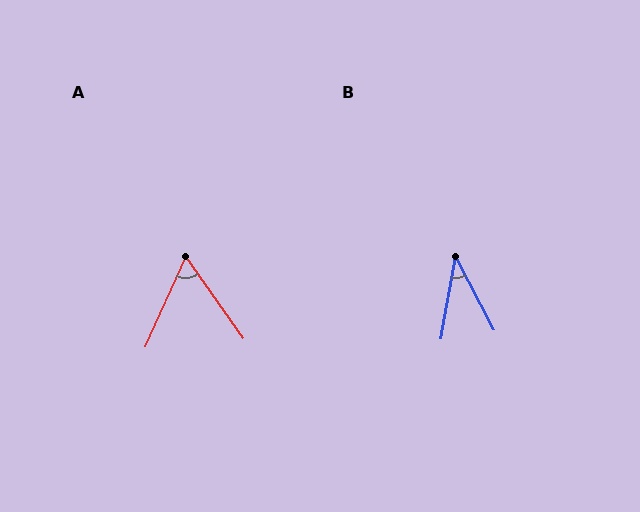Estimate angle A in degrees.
Approximately 59 degrees.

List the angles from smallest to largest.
B (38°), A (59°).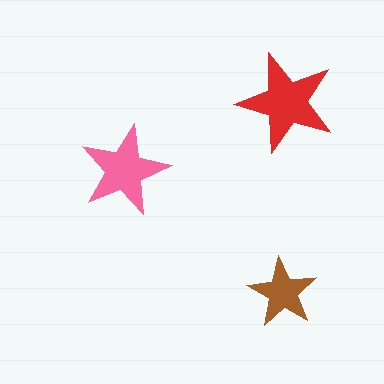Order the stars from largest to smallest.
the red one, the pink one, the brown one.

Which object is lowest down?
The brown star is bottommost.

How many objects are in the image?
There are 3 objects in the image.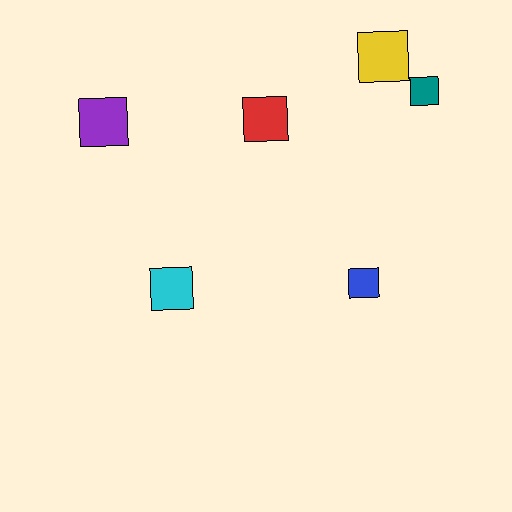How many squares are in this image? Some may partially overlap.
There are 6 squares.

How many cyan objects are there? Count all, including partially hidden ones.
There is 1 cyan object.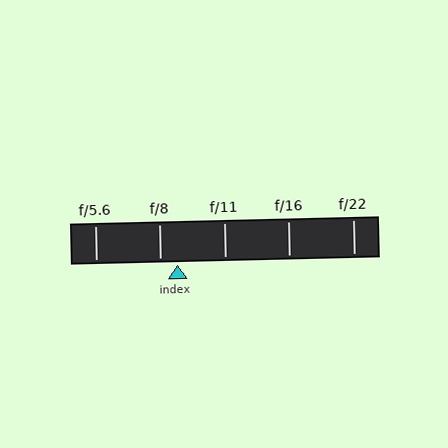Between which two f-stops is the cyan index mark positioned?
The index mark is between f/8 and f/11.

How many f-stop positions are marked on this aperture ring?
There are 5 f-stop positions marked.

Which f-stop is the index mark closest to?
The index mark is closest to f/8.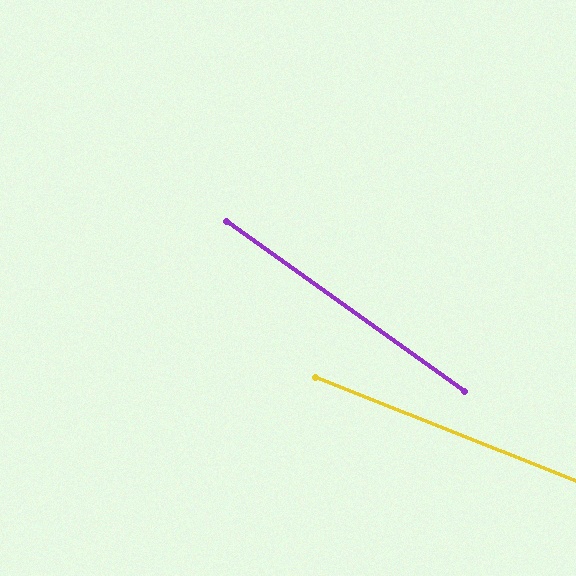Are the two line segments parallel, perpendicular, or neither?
Neither parallel nor perpendicular — they differ by about 14°.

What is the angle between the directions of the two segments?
Approximately 14 degrees.